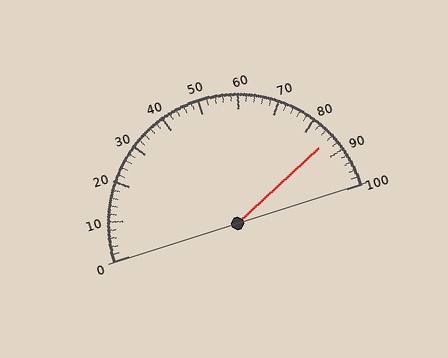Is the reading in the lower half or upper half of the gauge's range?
The reading is in the upper half of the range (0 to 100).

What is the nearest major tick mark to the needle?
The nearest major tick mark is 90.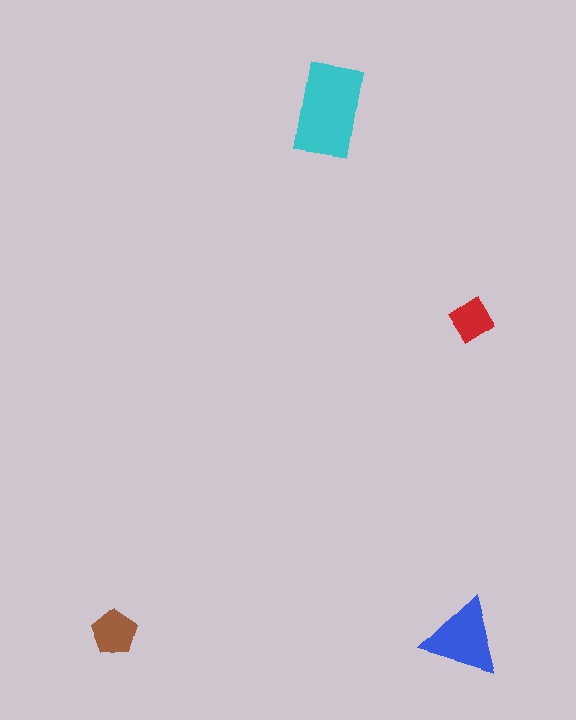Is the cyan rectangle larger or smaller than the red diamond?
Larger.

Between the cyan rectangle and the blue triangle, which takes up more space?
The cyan rectangle.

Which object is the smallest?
The red diamond.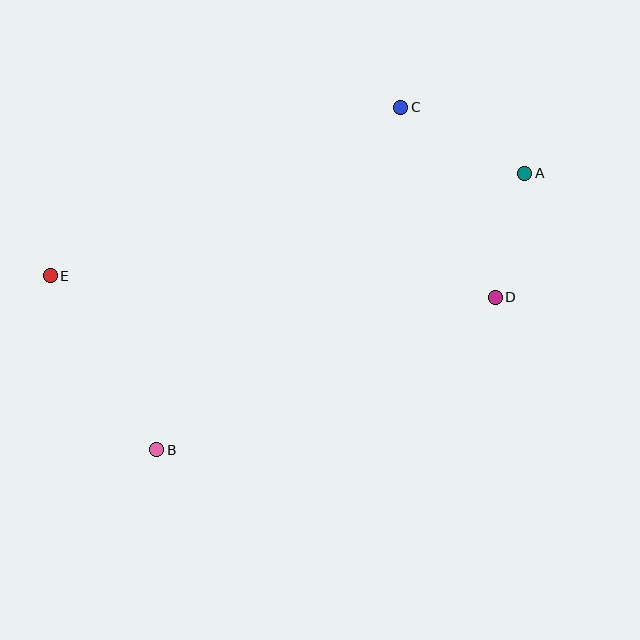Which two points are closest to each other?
Points A and D are closest to each other.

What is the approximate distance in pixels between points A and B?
The distance between A and B is approximately 460 pixels.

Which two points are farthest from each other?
Points A and E are farthest from each other.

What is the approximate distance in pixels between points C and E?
The distance between C and E is approximately 389 pixels.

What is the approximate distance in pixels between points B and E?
The distance between B and E is approximately 204 pixels.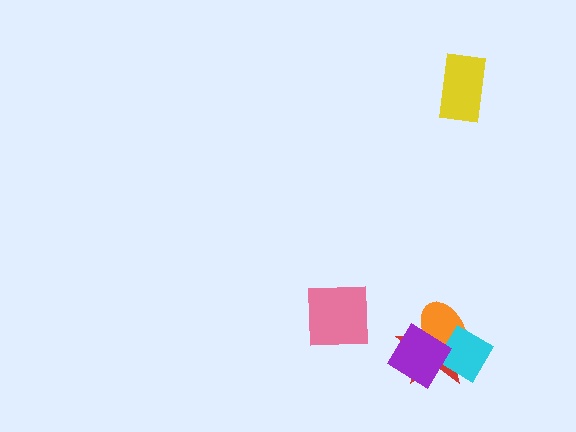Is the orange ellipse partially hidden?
Yes, it is partially covered by another shape.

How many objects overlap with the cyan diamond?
3 objects overlap with the cyan diamond.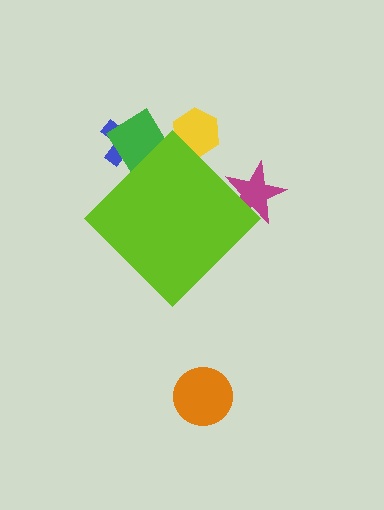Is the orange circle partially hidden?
No, the orange circle is fully visible.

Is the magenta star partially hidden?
Yes, the magenta star is partially hidden behind the lime diamond.